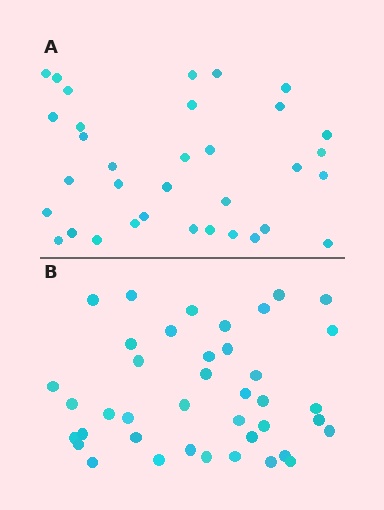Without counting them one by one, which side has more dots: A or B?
Region B (the bottom region) has more dots.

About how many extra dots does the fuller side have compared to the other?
Region B has about 6 more dots than region A.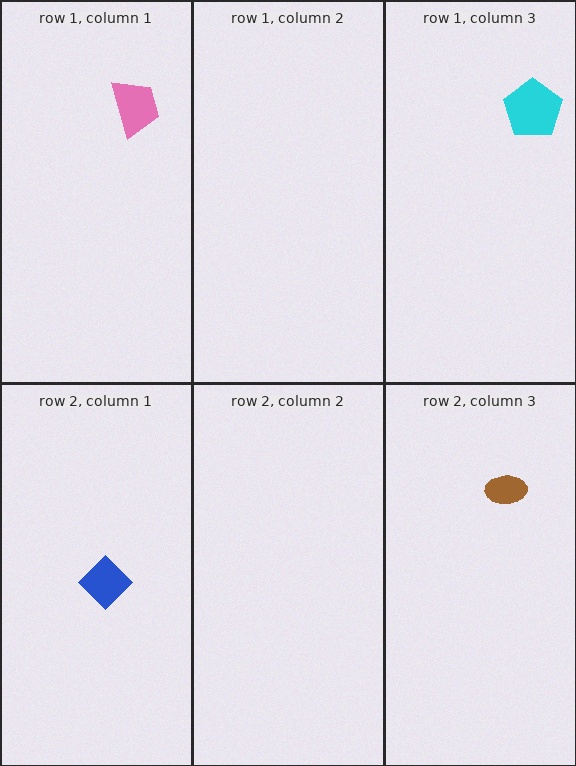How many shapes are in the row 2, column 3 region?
1.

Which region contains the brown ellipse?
The row 2, column 3 region.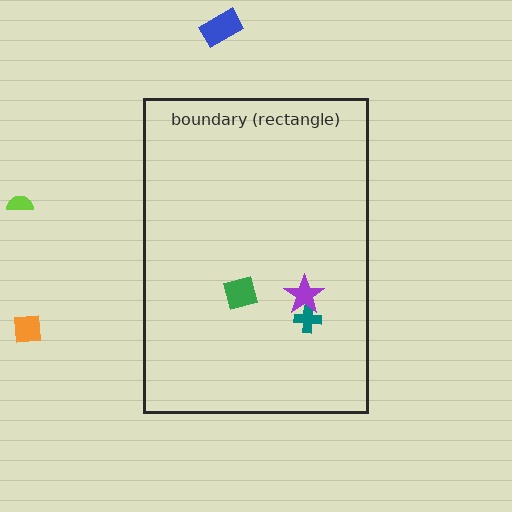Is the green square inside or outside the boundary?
Inside.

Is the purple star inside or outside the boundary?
Inside.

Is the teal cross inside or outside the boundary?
Inside.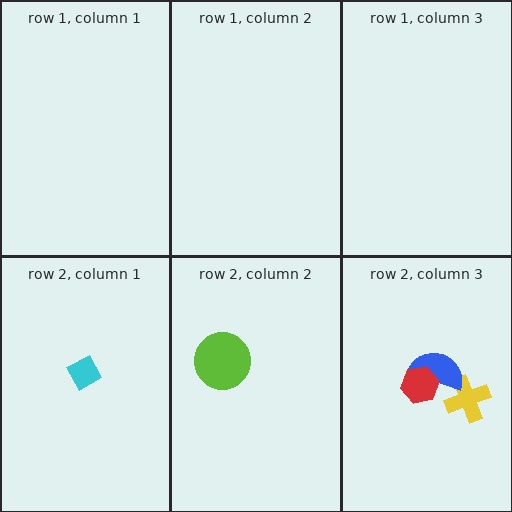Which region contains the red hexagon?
The row 2, column 3 region.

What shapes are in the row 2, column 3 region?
The yellow cross, the blue semicircle, the red hexagon.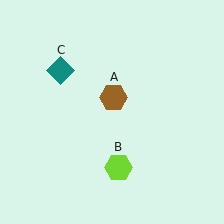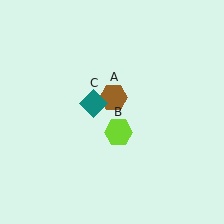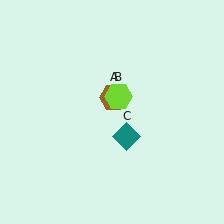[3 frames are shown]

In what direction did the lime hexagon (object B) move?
The lime hexagon (object B) moved up.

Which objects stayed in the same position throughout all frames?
Brown hexagon (object A) remained stationary.